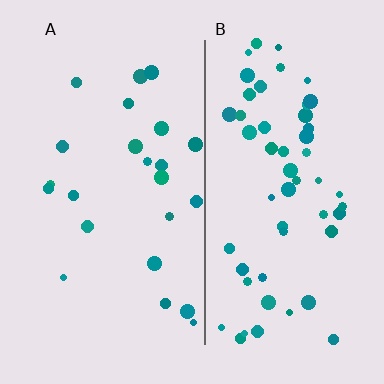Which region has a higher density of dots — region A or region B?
B (the right).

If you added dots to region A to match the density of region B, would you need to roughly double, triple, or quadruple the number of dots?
Approximately double.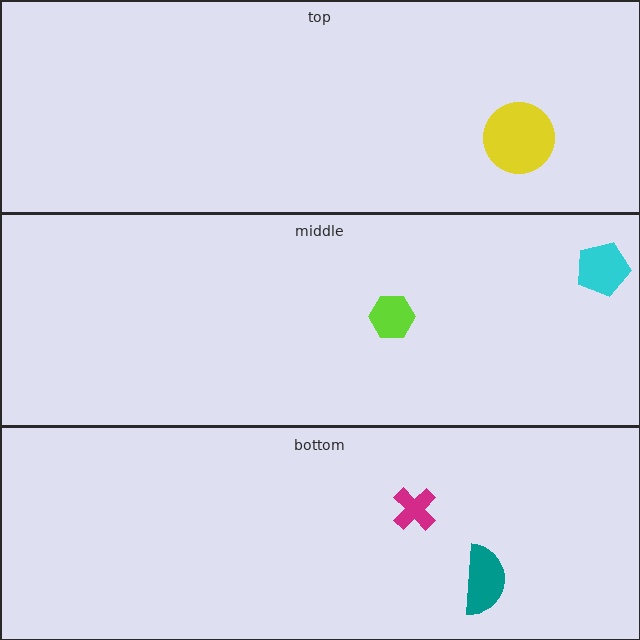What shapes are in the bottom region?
The teal semicircle, the magenta cross.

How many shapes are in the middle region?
2.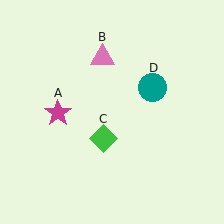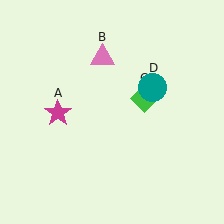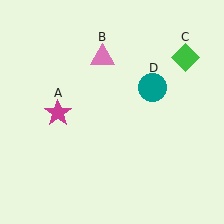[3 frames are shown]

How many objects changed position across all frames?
1 object changed position: green diamond (object C).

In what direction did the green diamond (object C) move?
The green diamond (object C) moved up and to the right.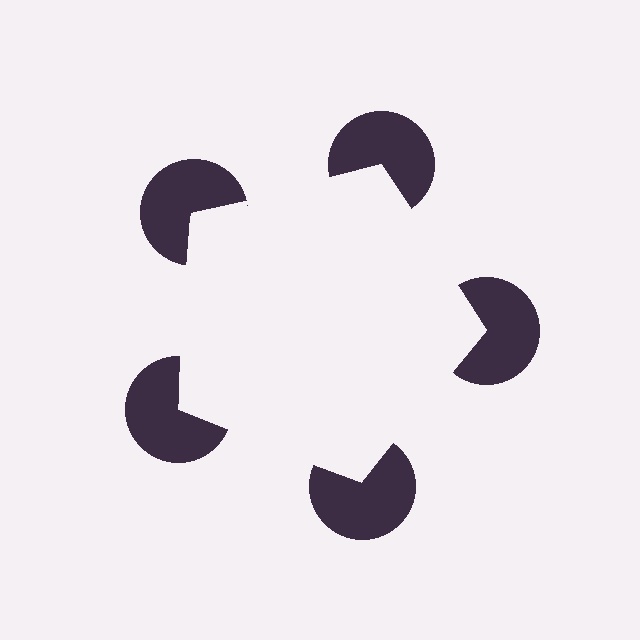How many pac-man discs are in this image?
There are 5 — one at each vertex of the illusory pentagon.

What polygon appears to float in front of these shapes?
An illusory pentagon — its edges are inferred from the aligned wedge cuts in the pac-man discs, not physically drawn.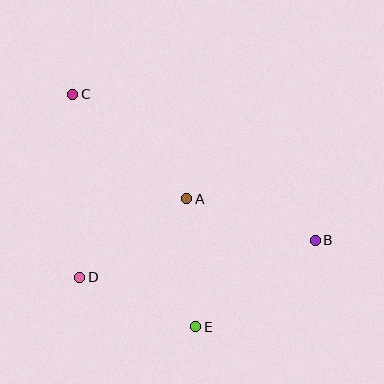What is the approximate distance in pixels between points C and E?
The distance between C and E is approximately 263 pixels.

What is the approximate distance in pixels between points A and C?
The distance between A and C is approximately 154 pixels.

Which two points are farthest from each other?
Points B and C are farthest from each other.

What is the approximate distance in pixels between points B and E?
The distance between B and E is approximately 148 pixels.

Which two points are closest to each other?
Points D and E are closest to each other.